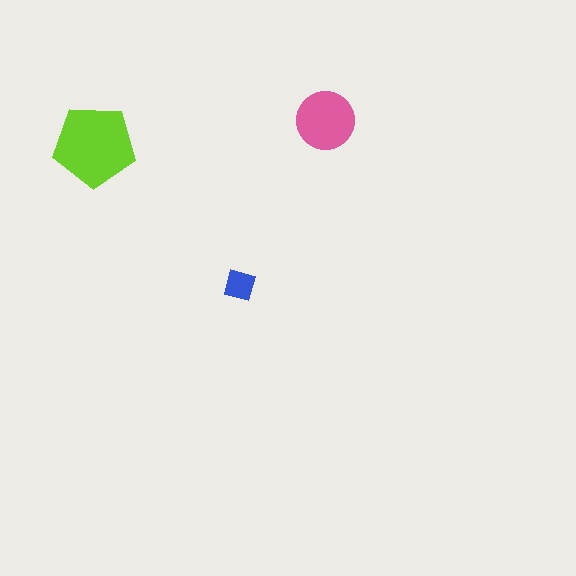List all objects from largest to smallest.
The lime pentagon, the pink circle, the blue diamond.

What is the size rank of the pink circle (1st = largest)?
2nd.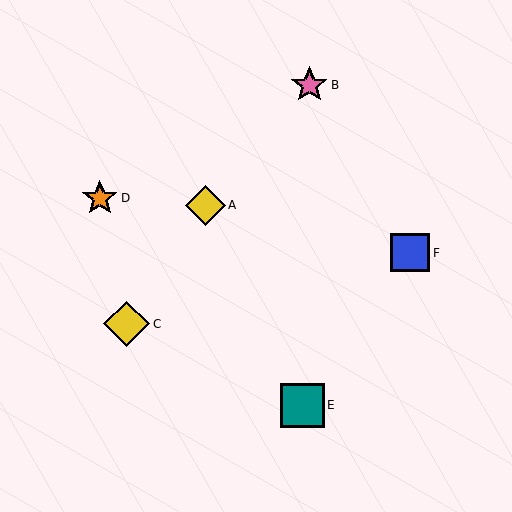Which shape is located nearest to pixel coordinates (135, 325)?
The yellow diamond (labeled C) at (127, 324) is nearest to that location.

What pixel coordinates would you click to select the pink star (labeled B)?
Click at (309, 85) to select the pink star B.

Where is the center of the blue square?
The center of the blue square is at (410, 253).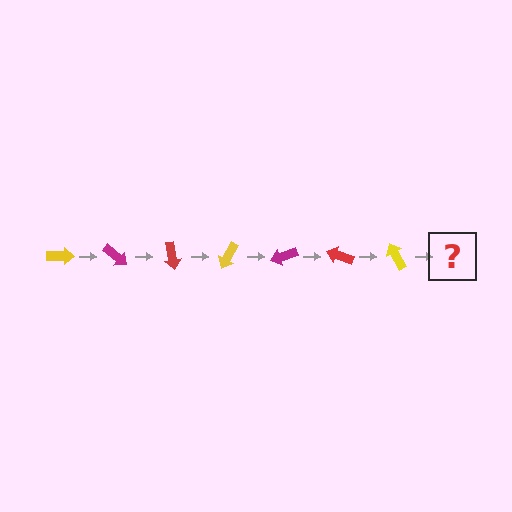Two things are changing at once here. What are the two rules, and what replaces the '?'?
The two rules are that it rotates 40 degrees each step and the color cycles through yellow, magenta, and red. The '?' should be a magenta arrow, rotated 280 degrees from the start.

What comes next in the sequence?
The next element should be a magenta arrow, rotated 280 degrees from the start.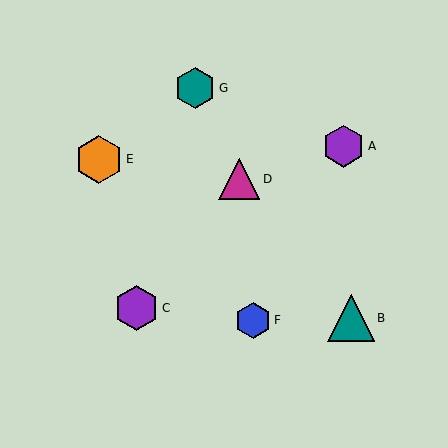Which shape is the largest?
The orange hexagon (labeled E) is the largest.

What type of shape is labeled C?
Shape C is a purple hexagon.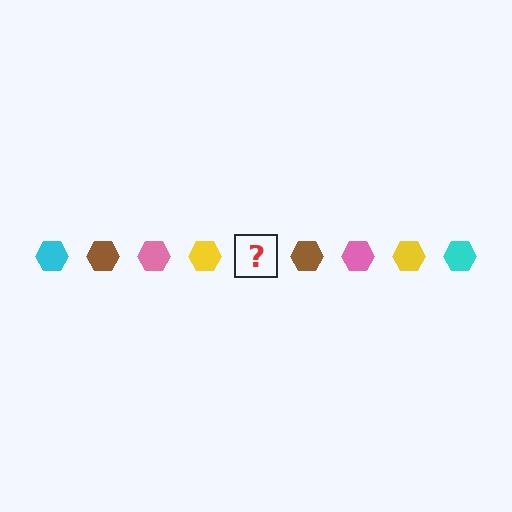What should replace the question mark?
The question mark should be replaced with a cyan hexagon.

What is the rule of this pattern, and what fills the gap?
The rule is that the pattern cycles through cyan, brown, pink, yellow hexagons. The gap should be filled with a cyan hexagon.